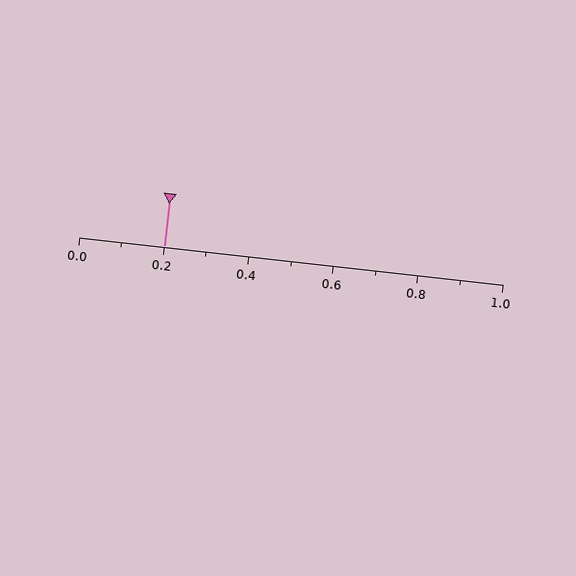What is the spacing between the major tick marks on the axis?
The major ticks are spaced 0.2 apart.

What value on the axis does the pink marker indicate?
The marker indicates approximately 0.2.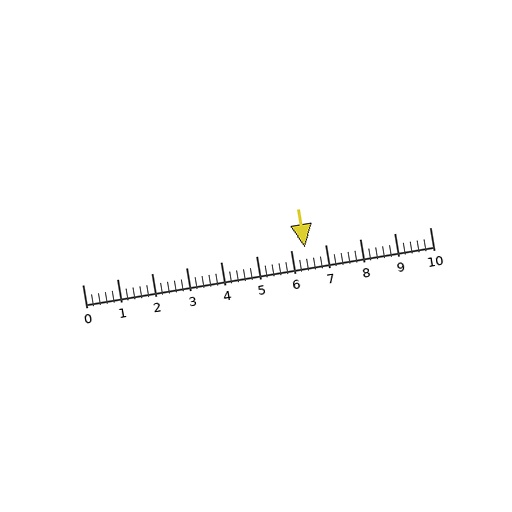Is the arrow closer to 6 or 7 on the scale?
The arrow is closer to 6.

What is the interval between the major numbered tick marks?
The major tick marks are spaced 1 units apart.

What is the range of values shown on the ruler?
The ruler shows values from 0 to 10.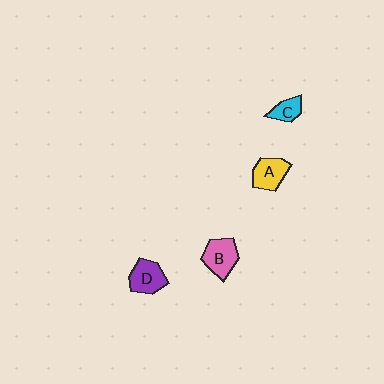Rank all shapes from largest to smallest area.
From largest to smallest: B (pink), D (purple), A (yellow), C (cyan).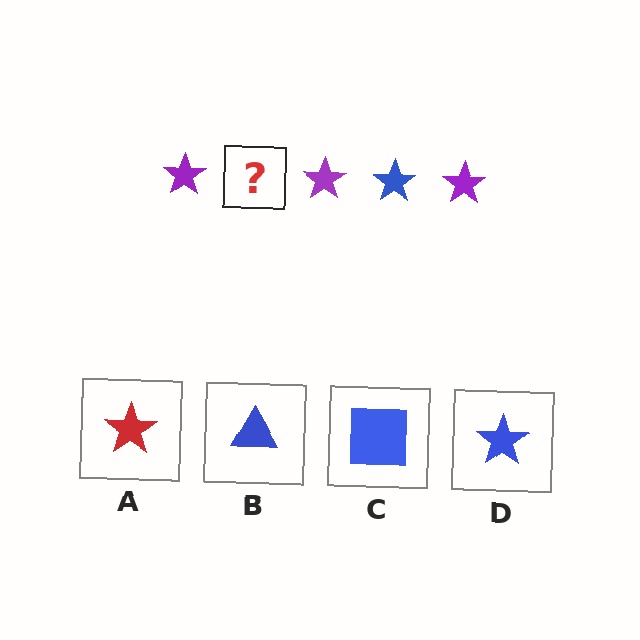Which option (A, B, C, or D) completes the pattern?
D.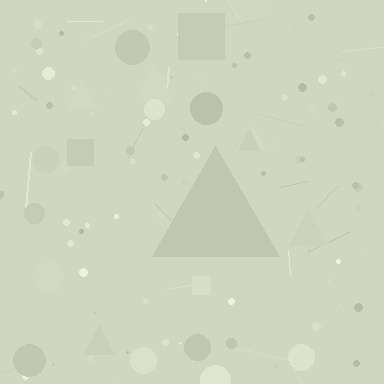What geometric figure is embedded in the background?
A triangle is embedded in the background.